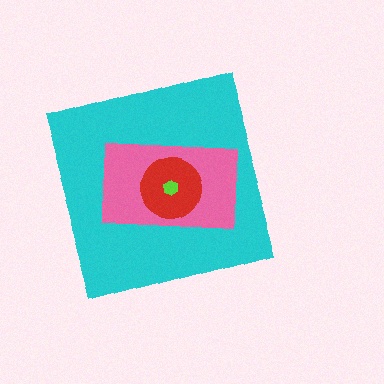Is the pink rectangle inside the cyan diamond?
Yes.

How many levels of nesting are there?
4.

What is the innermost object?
The lime hexagon.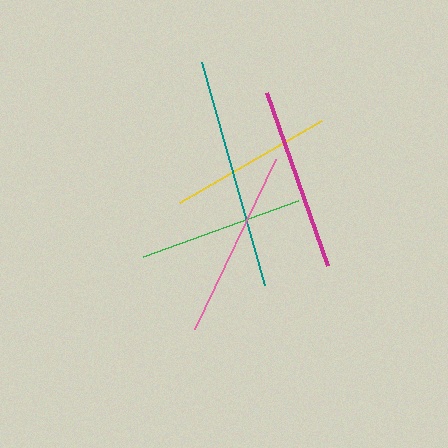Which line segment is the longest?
The teal line is the longest at approximately 232 pixels.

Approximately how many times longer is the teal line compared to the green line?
The teal line is approximately 1.4 times the length of the green line.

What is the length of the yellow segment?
The yellow segment is approximately 163 pixels long.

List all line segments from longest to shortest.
From longest to shortest: teal, pink, magenta, green, yellow.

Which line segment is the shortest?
The yellow line is the shortest at approximately 163 pixels.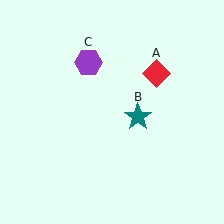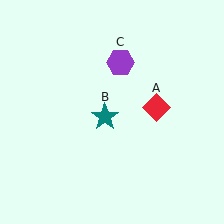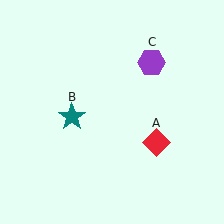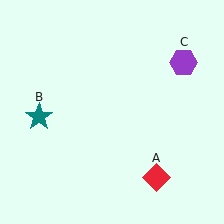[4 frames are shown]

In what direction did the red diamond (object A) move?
The red diamond (object A) moved down.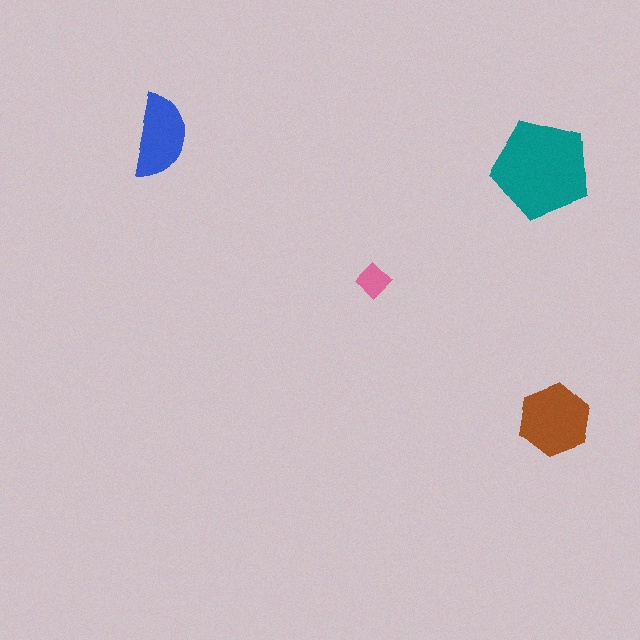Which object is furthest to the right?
The brown hexagon is rightmost.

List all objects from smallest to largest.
The pink diamond, the blue semicircle, the brown hexagon, the teal pentagon.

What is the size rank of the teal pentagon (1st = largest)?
1st.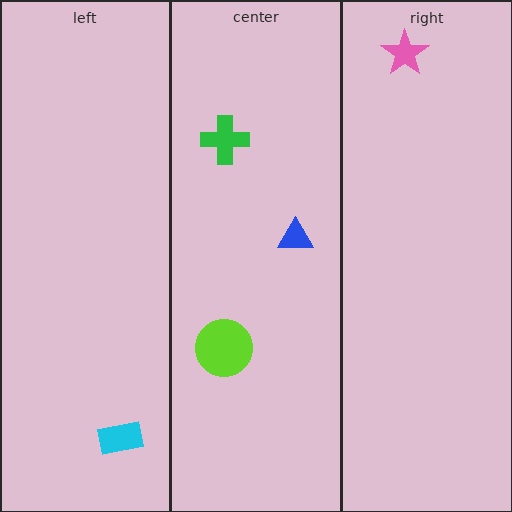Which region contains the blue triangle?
The center region.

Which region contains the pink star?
The right region.